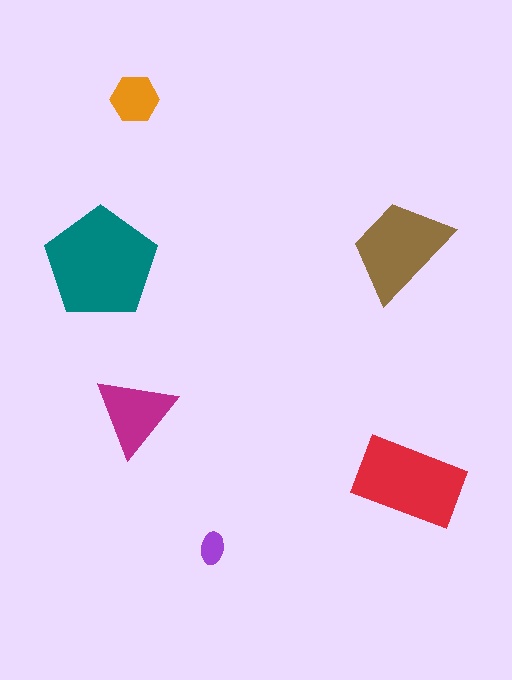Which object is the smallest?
The purple ellipse.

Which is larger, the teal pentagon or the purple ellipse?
The teal pentagon.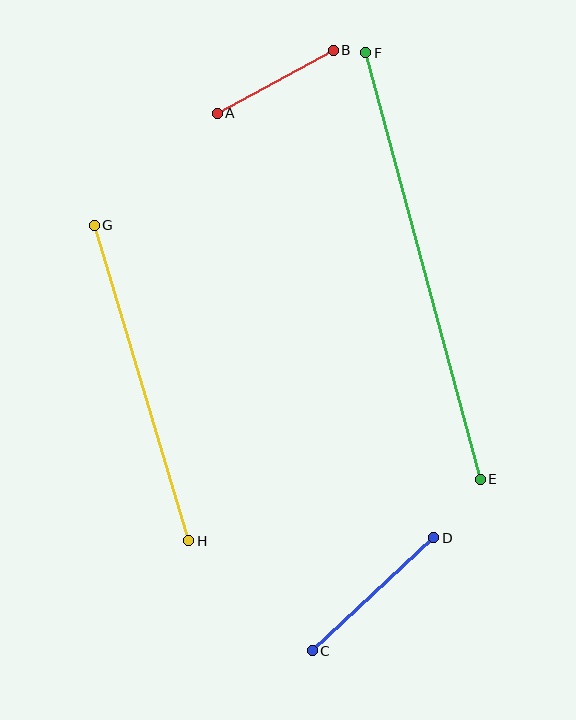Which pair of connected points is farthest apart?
Points E and F are farthest apart.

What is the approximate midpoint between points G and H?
The midpoint is at approximately (142, 383) pixels.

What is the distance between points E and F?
The distance is approximately 442 pixels.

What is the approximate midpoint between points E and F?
The midpoint is at approximately (423, 266) pixels.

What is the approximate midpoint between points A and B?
The midpoint is at approximately (275, 82) pixels.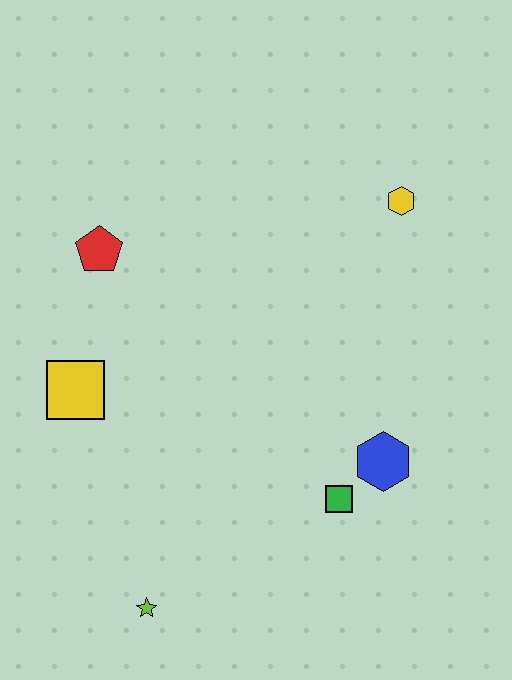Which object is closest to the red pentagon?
The yellow square is closest to the red pentagon.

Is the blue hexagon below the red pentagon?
Yes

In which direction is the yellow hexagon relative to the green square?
The yellow hexagon is above the green square.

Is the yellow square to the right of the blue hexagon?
No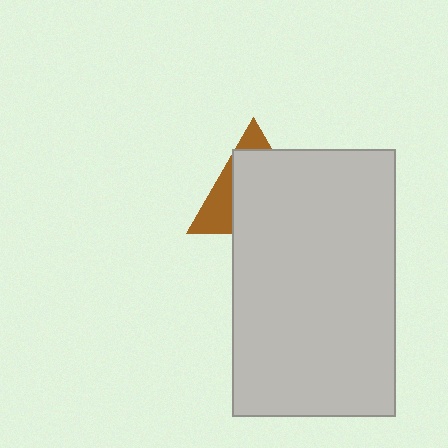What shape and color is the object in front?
The object in front is a light gray rectangle.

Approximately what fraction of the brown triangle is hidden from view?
Roughly 69% of the brown triangle is hidden behind the light gray rectangle.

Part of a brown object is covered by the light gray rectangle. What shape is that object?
It is a triangle.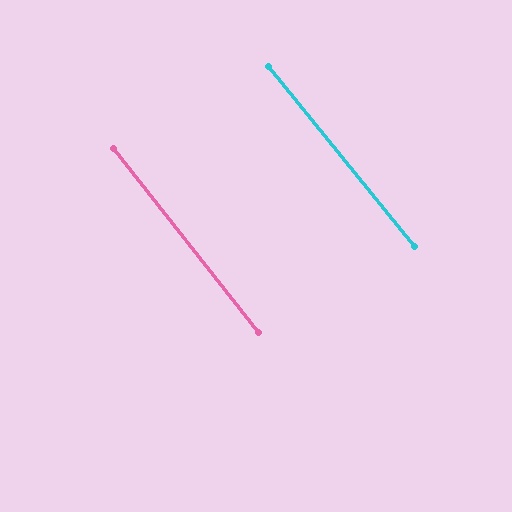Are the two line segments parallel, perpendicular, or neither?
Parallel — their directions differ by only 0.7°.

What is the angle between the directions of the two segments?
Approximately 1 degree.